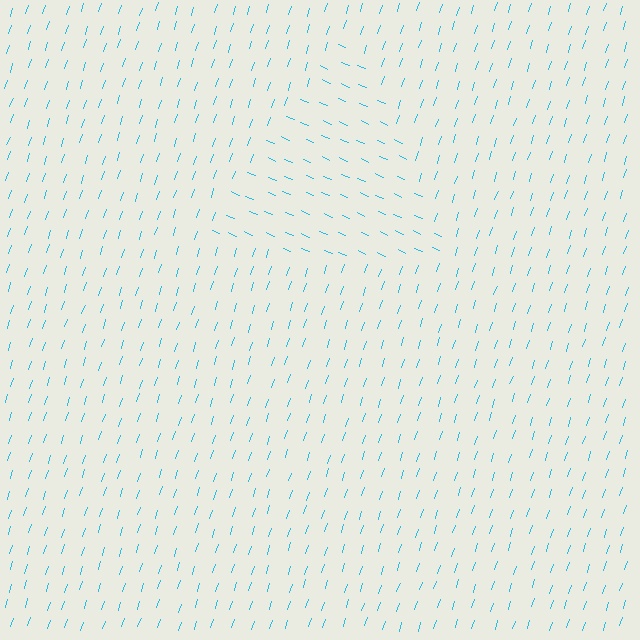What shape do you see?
I see a triangle.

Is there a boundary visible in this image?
Yes, there is a texture boundary formed by a change in line orientation.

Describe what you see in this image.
The image is filled with small cyan line segments. A triangle region in the image has lines oriented differently from the surrounding lines, creating a visible texture boundary.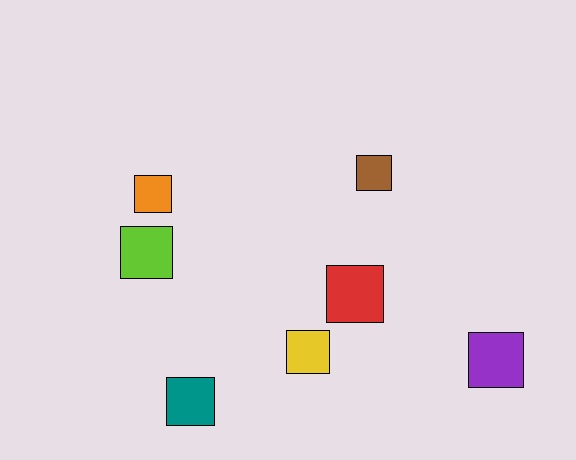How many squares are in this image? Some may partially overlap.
There are 7 squares.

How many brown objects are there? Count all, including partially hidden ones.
There is 1 brown object.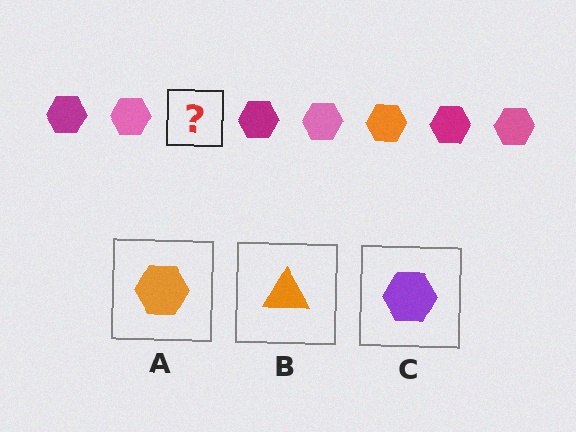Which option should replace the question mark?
Option A.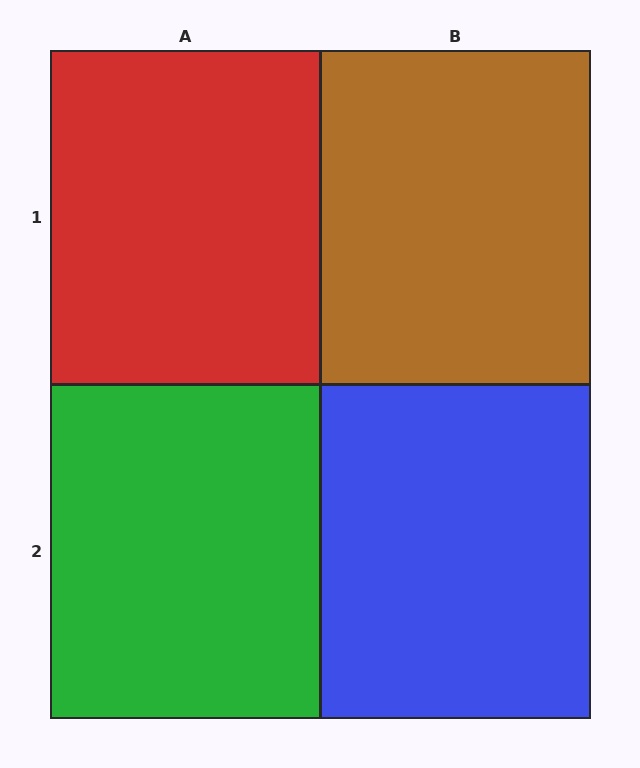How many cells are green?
1 cell is green.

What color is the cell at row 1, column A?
Red.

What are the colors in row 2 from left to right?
Green, blue.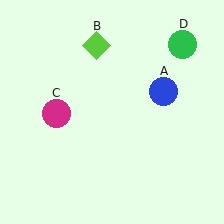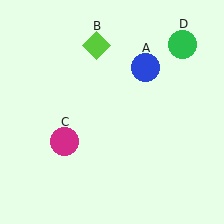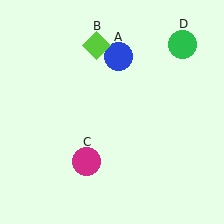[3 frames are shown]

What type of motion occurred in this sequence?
The blue circle (object A), magenta circle (object C) rotated counterclockwise around the center of the scene.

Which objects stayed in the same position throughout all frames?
Lime diamond (object B) and green circle (object D) remained stationary.